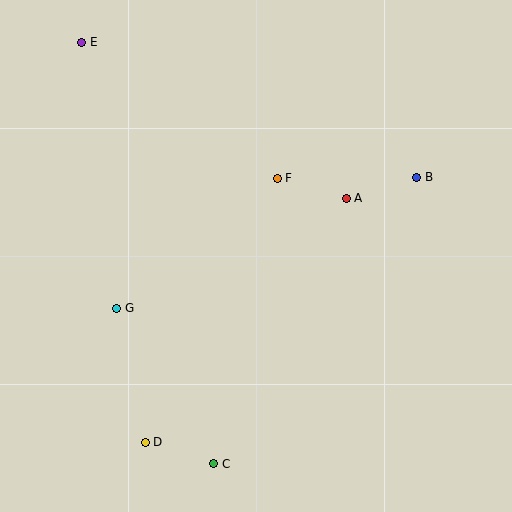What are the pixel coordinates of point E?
Point E is at (82, 42).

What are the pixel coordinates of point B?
Point B is at (417, 177).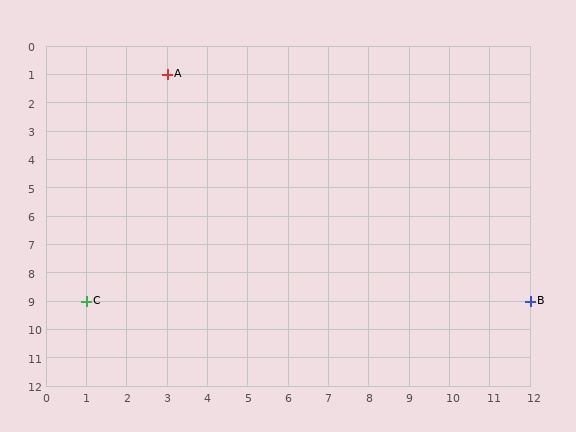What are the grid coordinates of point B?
Point B is at grid coordinates (12, 9).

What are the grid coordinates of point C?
Point C is at grid coordinates (1, 9).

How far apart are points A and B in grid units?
Points A and B are 9 columns and 8 rows apart (about 12.0 grid units diagonally).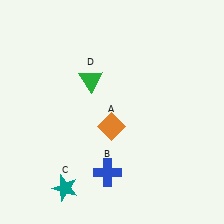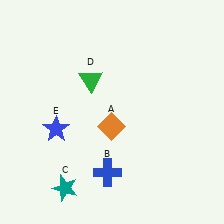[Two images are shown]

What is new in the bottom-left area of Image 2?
A blue star (E) was added in the bottom-left area of Image 2.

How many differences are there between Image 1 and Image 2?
There is 1 difference between the two images.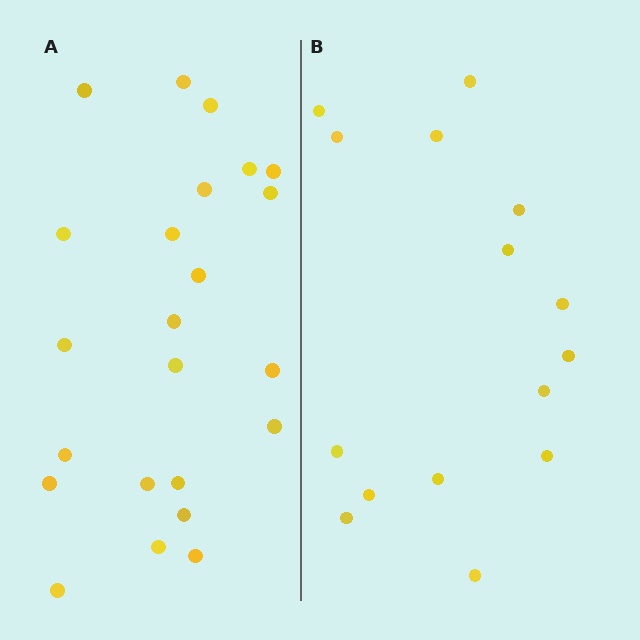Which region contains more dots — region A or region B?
Region A (the left region) has more dots.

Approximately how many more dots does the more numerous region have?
Region A has roughly 8 or so more dots than region B.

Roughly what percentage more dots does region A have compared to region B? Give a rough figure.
About 55% more.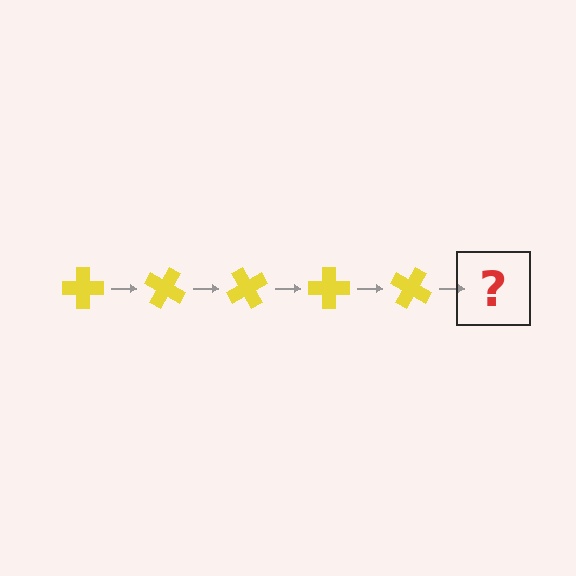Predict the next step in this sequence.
The next step is a yellow cross rotated 150 degrees.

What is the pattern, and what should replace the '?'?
The pattern is that the cross rotates 30 degrees each step. The '?' should be a yellow cross rotated 150 degrees.